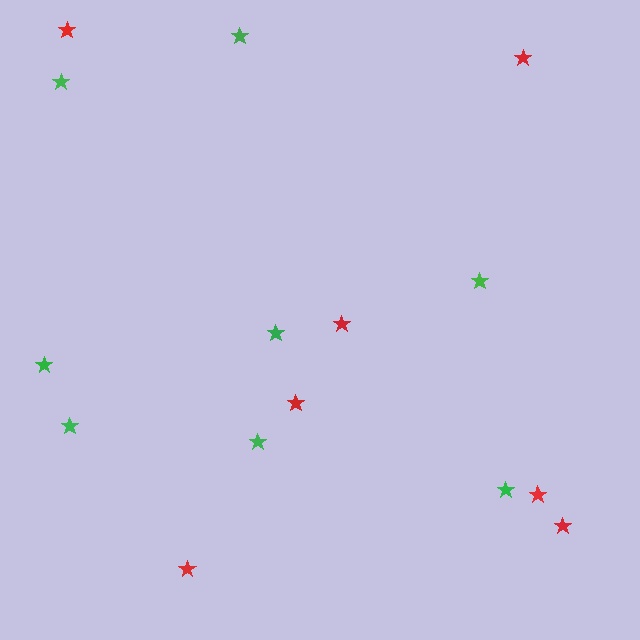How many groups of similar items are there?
There are 2 groups: one group of green stars (8) and one group of red stars (7).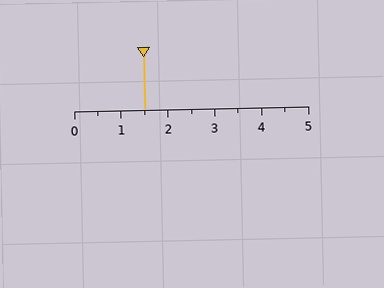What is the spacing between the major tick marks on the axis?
The major ticks are spaced 1 apart.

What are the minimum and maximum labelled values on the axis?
The axis runs from 0 to 5.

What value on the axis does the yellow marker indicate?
The marker indicates approximately 1.5.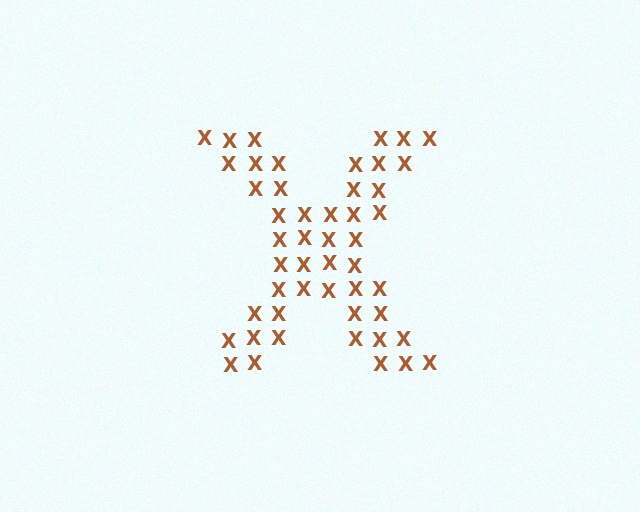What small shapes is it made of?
It is made of small letter X's.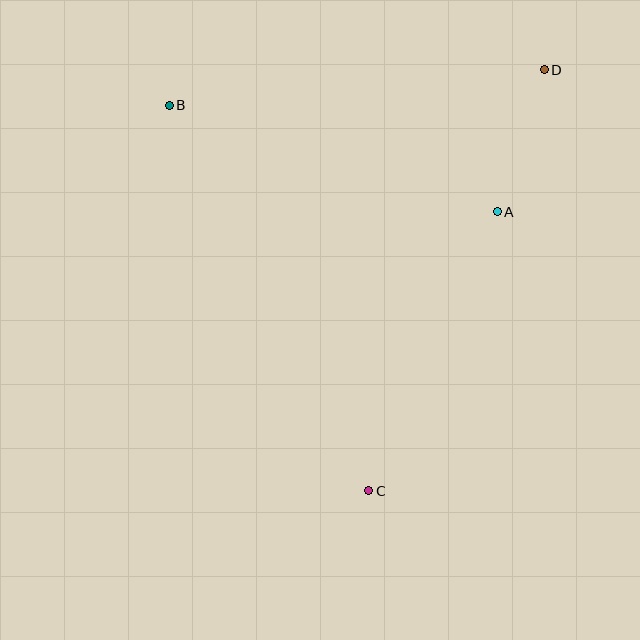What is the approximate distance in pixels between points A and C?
The distance between A and C is approximately 307 pixels.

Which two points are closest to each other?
Points A and D are closest to each other.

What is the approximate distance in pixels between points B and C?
The distance between B and C is approximately 434 pixels.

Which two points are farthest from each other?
Points C and D are farthest from each other.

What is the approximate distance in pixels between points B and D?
The distance between B and D is approximately 377 pixels.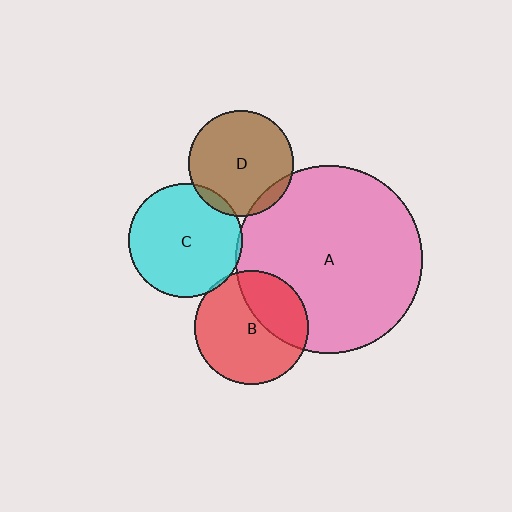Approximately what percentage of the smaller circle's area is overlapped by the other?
Approximately 5%.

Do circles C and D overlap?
Yes.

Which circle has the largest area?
Circle A (pink).